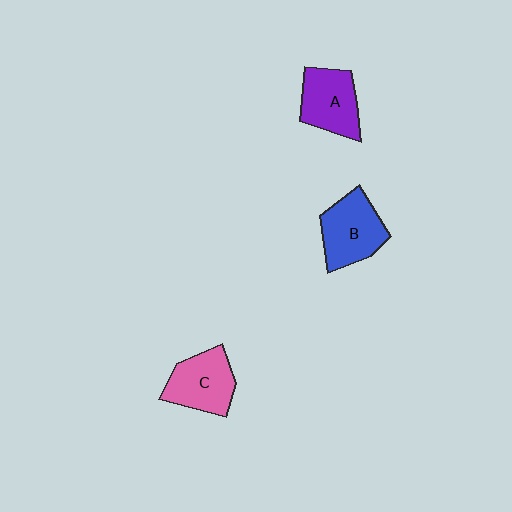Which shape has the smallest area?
Shape A (purple).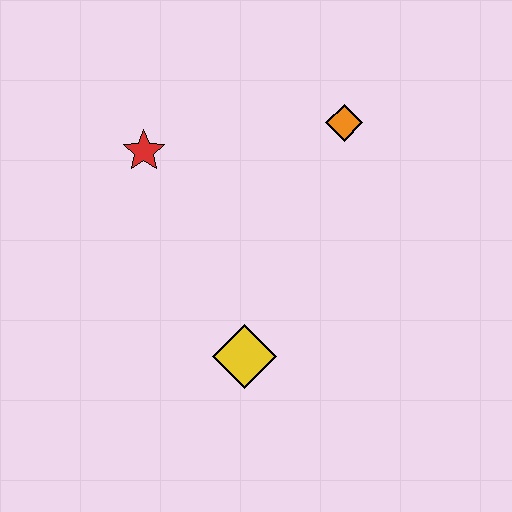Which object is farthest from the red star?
The yellow diamond is farthest from the red star.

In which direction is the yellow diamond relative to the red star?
The yellow diamond is below the red star.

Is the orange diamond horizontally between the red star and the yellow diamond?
No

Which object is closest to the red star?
The orange diamond is closest to the red star.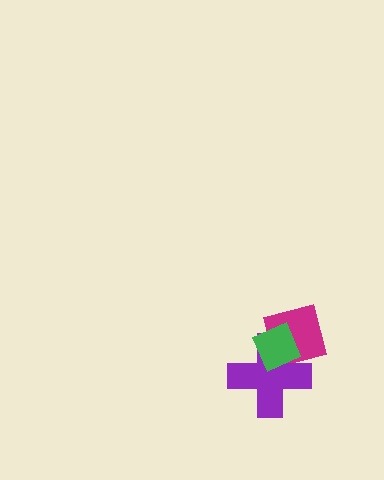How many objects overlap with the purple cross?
2 objects overlap with the purple cross.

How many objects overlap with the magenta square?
2 objects overlap with the magenta square.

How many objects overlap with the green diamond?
2 objects overlap with the green diamond.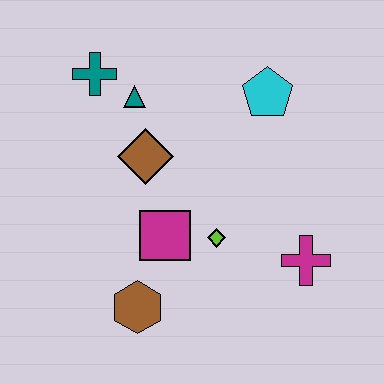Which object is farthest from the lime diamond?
The teal cross is farthest from the lime diamond.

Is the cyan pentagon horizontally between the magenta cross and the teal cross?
Yes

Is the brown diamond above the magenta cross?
Yes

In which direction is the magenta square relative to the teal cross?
The magenta square is below the teal cross.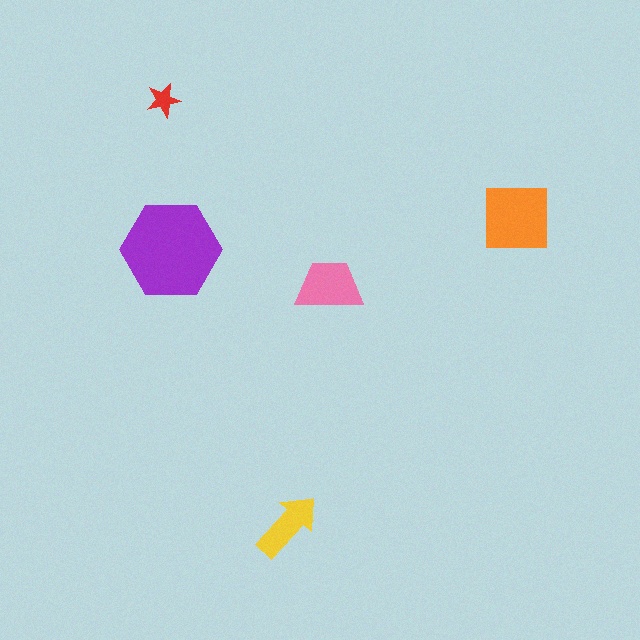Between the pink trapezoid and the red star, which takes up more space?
The pink trapezoid.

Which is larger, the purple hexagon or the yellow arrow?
The purple hexagon.